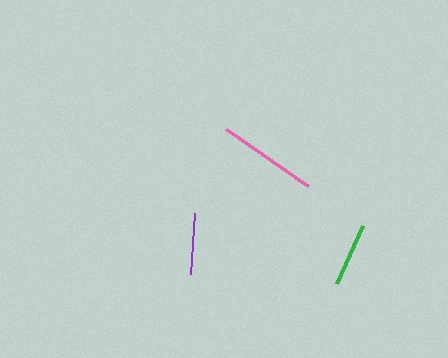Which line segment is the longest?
The pink line is the longest at approximately 100 pixels.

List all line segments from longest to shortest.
From longest to shortest: pink, green, purple.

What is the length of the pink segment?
The pink segment is approximately 100 pixels long.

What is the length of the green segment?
The green segment is approximately 63 pixels long.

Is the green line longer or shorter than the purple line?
The green line is longer than the purple line.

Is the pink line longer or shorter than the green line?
The pink line is longer than the green line.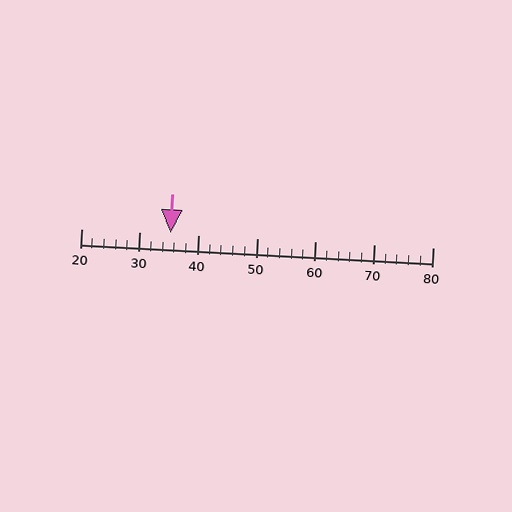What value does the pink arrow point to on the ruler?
The pink arrow points to approximately 35.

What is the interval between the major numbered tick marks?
The major tick marks are spaced 10 units apart.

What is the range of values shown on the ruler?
The ruler shows values from 20 to 80.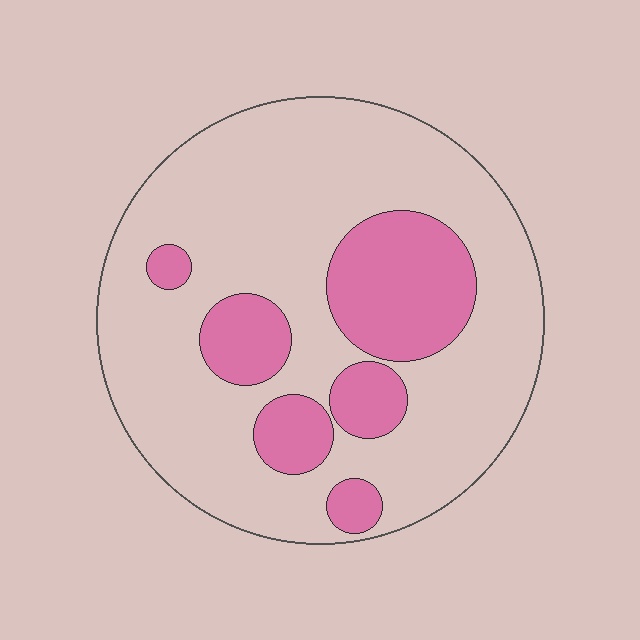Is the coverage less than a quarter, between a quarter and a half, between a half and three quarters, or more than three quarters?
Less than a quarter.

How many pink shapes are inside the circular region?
6.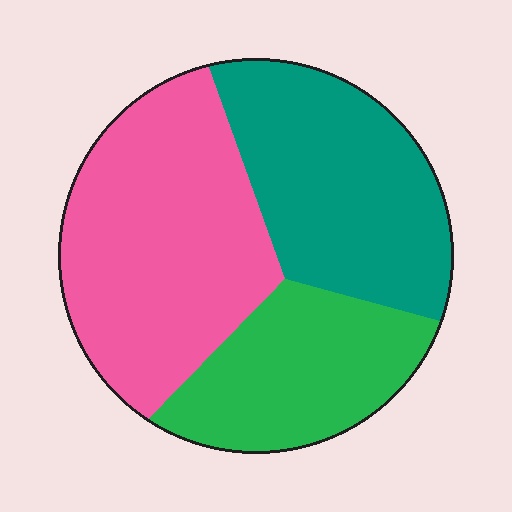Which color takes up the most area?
Pink, at roughly 40%.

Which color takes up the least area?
Green, at roughly 25%.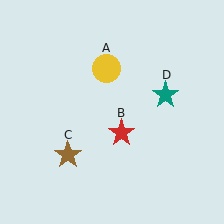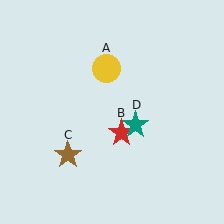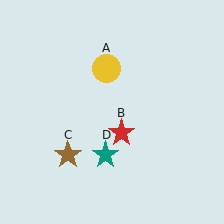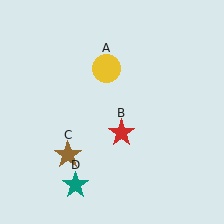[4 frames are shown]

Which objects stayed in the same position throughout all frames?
Yellow circle (object A) and red star (object B) and brown star (object C) remained stationary.